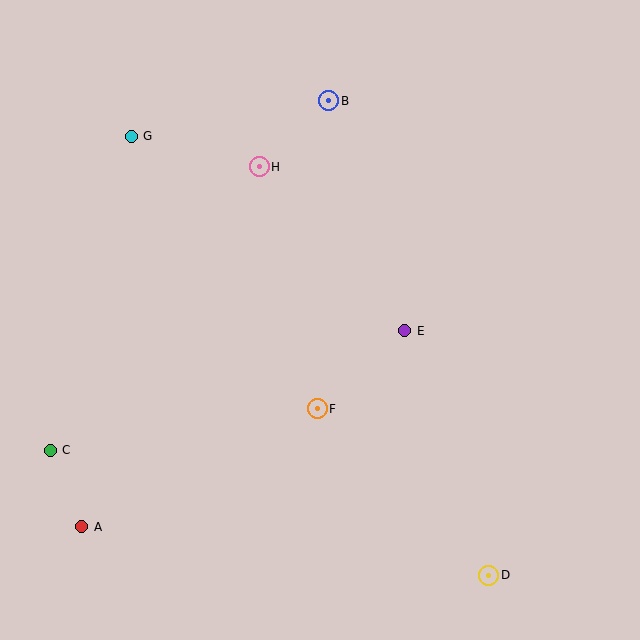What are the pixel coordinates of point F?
Point F is at (317, 409).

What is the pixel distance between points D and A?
The distance between D and A is 410 pixels.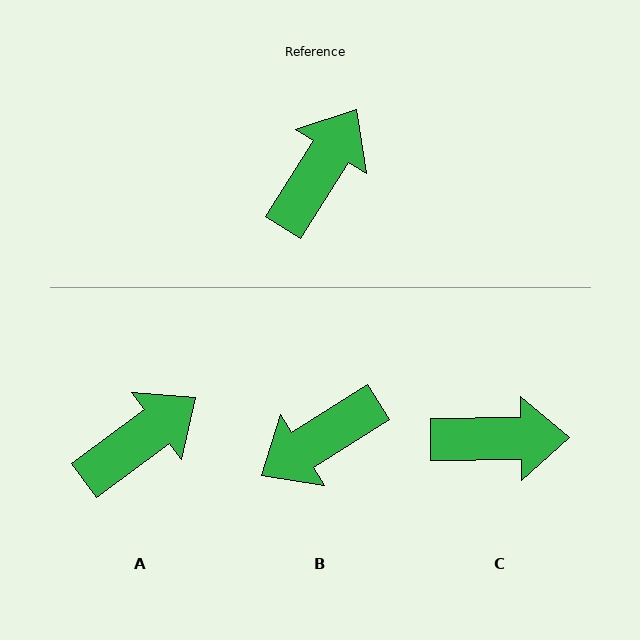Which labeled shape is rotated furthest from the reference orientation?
B, about 154 degrees away.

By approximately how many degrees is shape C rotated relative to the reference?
Approximately 57 degrees clockwise.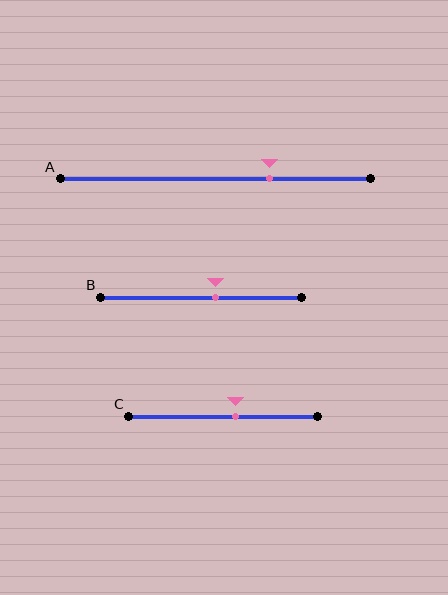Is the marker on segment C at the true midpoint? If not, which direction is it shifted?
No, the marker on segment C is shifted to the right by about 6% of the segment length.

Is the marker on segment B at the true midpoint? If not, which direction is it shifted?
No, the marker on segment B is shifted to the right by about 7% of the segment length.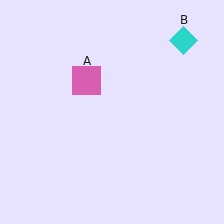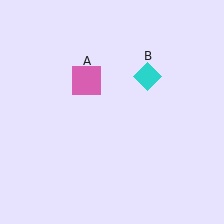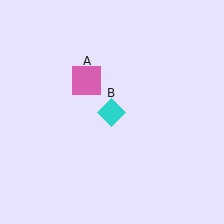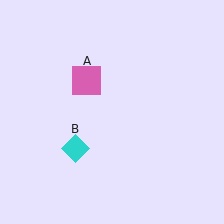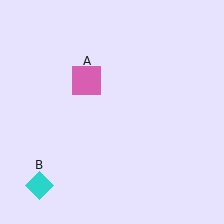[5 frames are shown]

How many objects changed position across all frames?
1 object changed position: cyan diamond (object B).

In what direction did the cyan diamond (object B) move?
The cyan diamond (object B) moved down and to the left.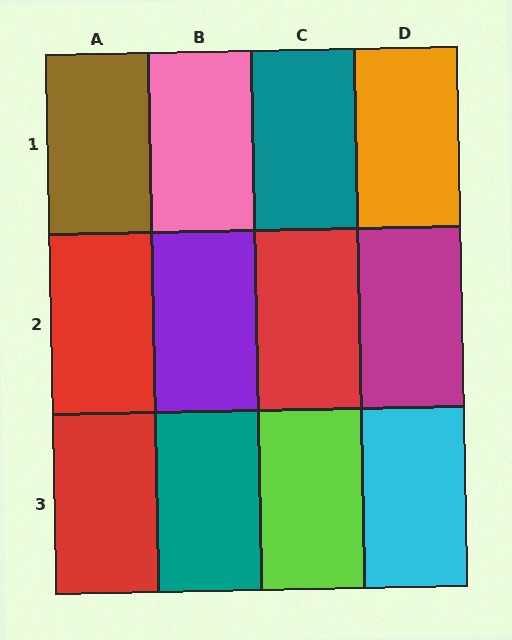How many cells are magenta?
1 cell is magenta.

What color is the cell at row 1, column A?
Brown.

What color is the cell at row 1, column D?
Orange.